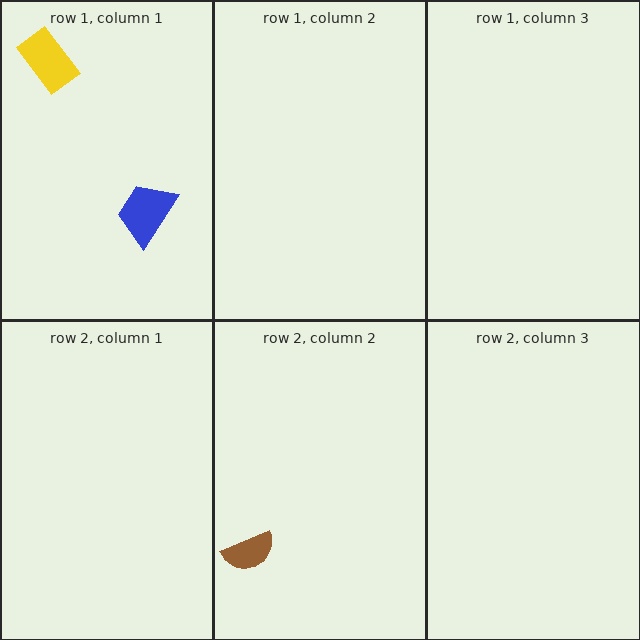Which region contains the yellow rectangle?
The row 1, column 1 region.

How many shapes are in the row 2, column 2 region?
1.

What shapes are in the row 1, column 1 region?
The blue trapezoid, the yellow rectangle.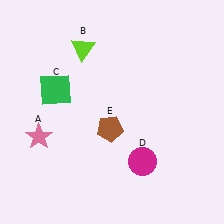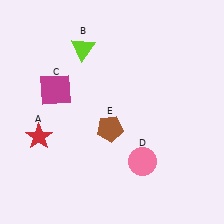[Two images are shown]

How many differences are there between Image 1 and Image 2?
There are 3 differences between the two images.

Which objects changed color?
A changed from pink to red. C changed from green to magenta. D changed from magenta to pink.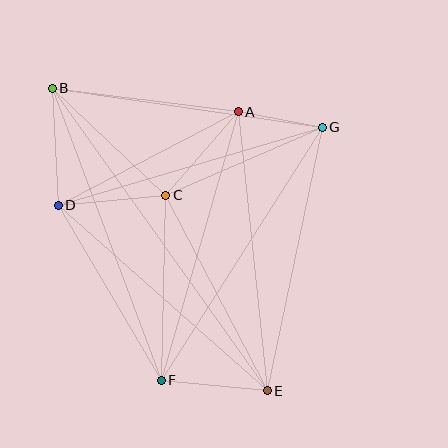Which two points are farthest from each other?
Points B and E are farthest from each other.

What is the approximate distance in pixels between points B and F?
The distance between B and F is approximately 312 pixels.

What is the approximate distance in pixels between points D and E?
The distance between D and E is approximately 280 pixels.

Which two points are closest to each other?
Points A and G are closest to each other.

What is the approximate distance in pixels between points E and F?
The distance between E and F is approximately 106 pixels.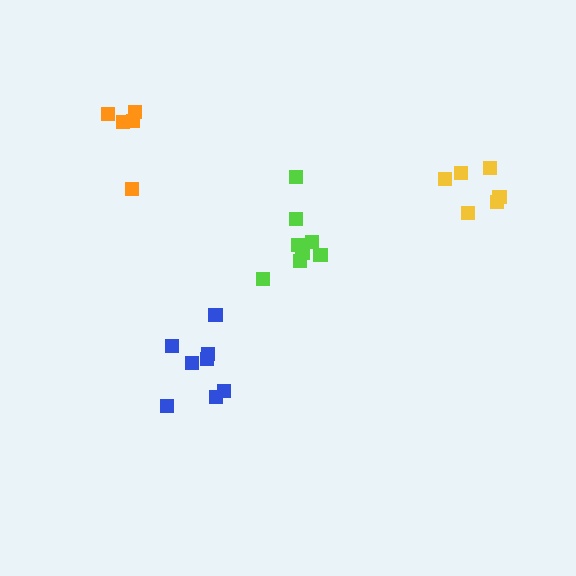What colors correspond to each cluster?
The clusters are colored: orange, yellow, blue, lime.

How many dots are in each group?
Group 1: 5 dots, Group 2: 6 dots, Group 3: 8 dots, Group 4: 8 dots (27 total).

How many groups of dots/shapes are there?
There are 4 groups.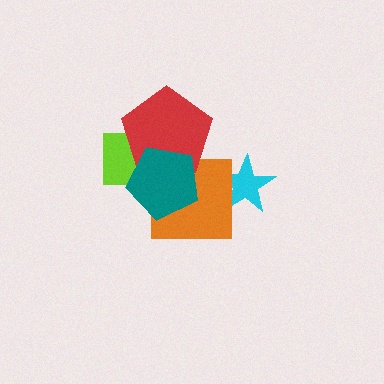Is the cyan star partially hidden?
Yes, it is partially covered by another shape.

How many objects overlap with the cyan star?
1 object overlaps with the cyan star.